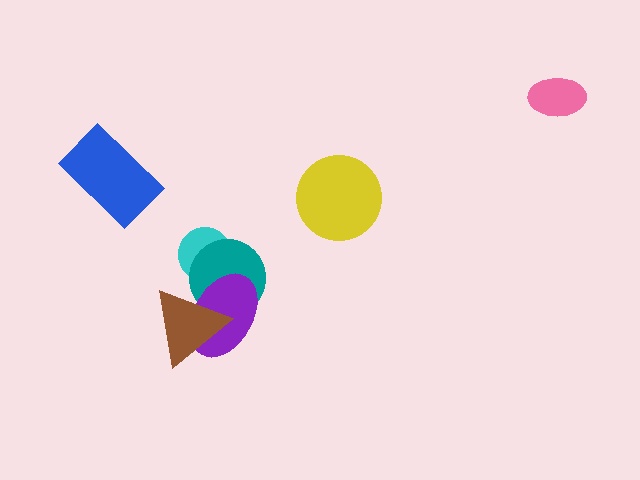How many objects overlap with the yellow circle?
0 objects overlap with the yellow circle.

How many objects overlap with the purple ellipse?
3 objects overlap with the purple ellipse.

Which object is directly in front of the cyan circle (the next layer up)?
The teal circle is directly in front of the cyan circle.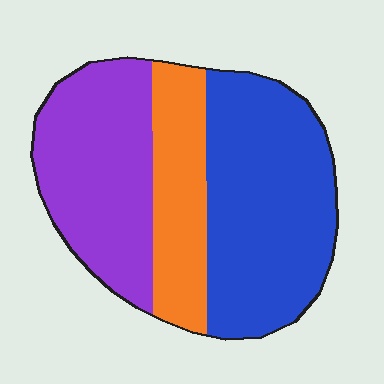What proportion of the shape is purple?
Purple covers about 35% of the shape.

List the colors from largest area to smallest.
From largest to smallest: blue, purple, orange.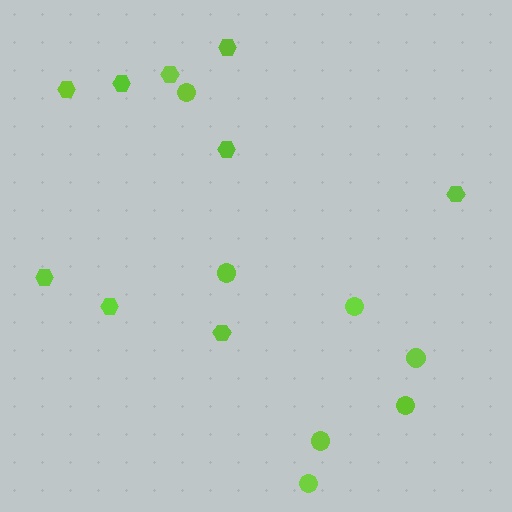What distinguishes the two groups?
There are 2 groups: one group of circles (7) and one group of hexagons (9).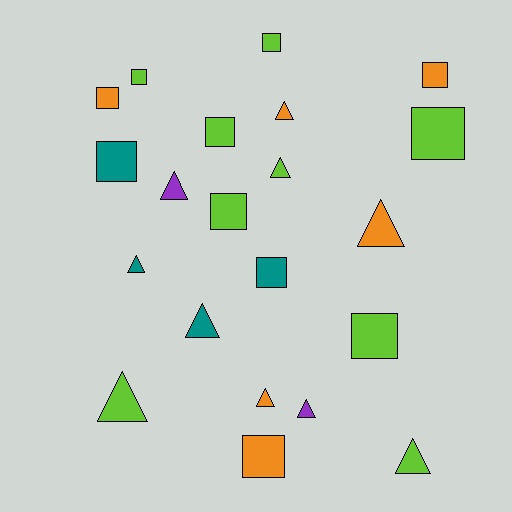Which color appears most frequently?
Lime, with 9 objects.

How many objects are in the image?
There are 21 objects.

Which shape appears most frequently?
Square, with 11 objects.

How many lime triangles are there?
There are 3 lime triangles.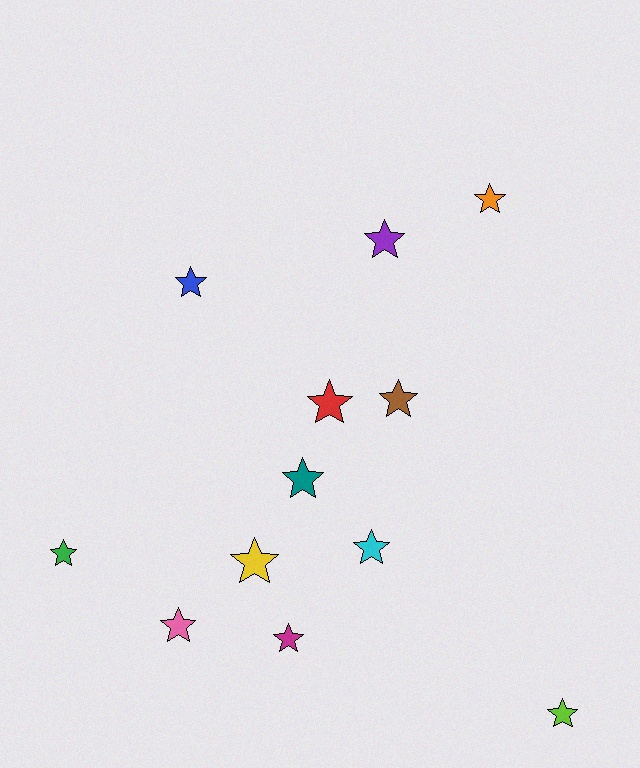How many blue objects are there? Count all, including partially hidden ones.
There is 1 blue object.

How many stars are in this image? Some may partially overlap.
There are 12 stars.